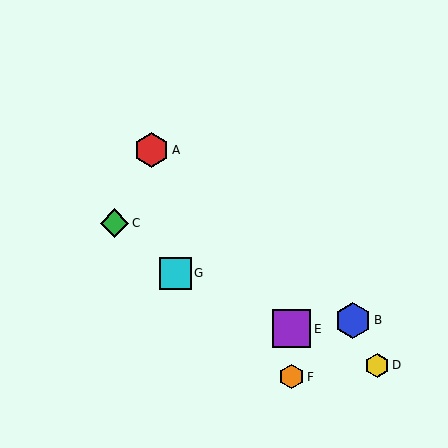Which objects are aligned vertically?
Objects E, F are aligned vertically.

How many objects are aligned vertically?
2 objects (E, F) are aligned vertically.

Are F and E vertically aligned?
Yes, both are at x≈292.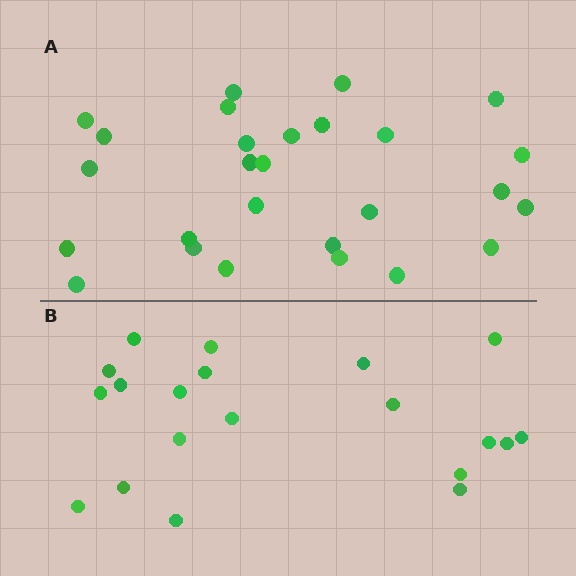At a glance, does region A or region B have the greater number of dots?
Region A (the top region) has more dots.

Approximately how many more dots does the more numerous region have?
Region A has roughly 8 or so more dots than region B.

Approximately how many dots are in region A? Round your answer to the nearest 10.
About 30 dots. (The exact count is 27, which rounds to 30.)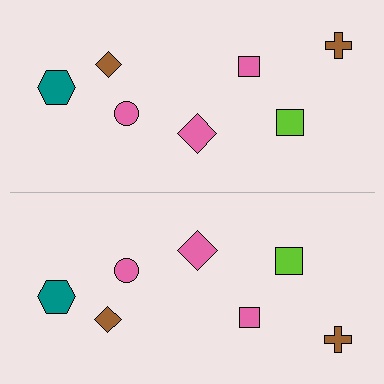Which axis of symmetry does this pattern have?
The pattern has a horizontal axis of symmetry running through the center of the image.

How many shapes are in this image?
There are 14 shapes in this image.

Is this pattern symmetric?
Yes, this pattern has bilateral (reflection) symmetry.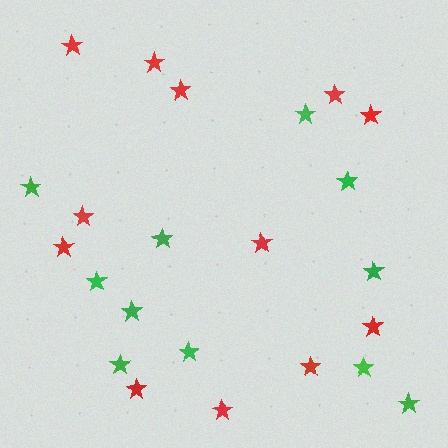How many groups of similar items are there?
There are 2 groups: one group of red stars (12) and one group of green stars (11).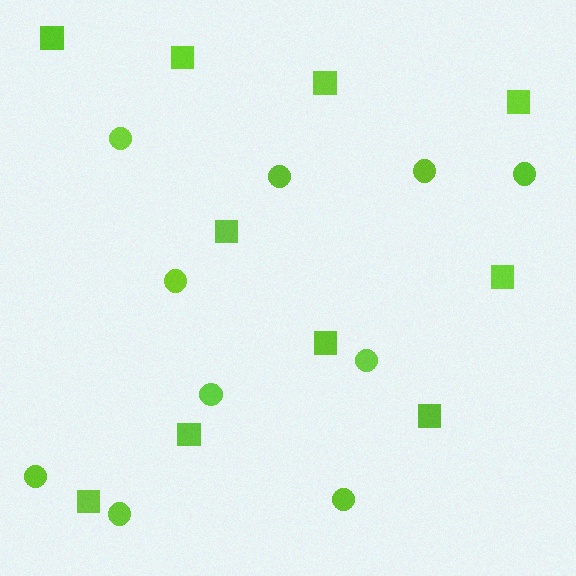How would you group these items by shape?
There are 2 groups: one group of circles (10) and one group of squares (10).